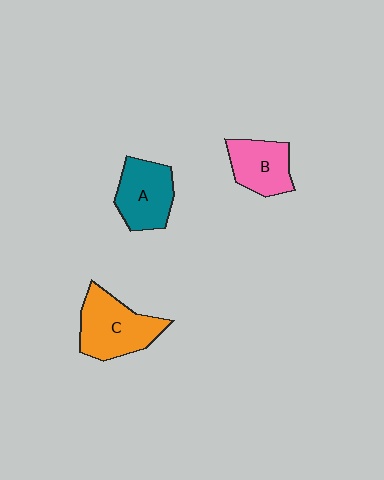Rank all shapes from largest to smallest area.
From largest to smallest: C (orange), A (teal), B (pink).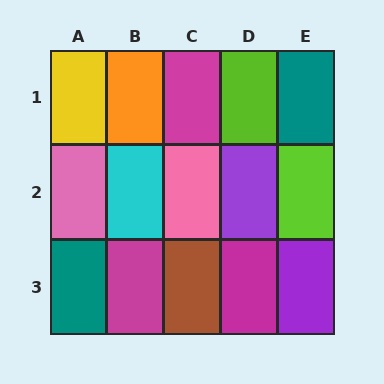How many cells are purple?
2 cells are purple.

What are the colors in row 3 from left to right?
Teal, magenta, brown, magenta, purple.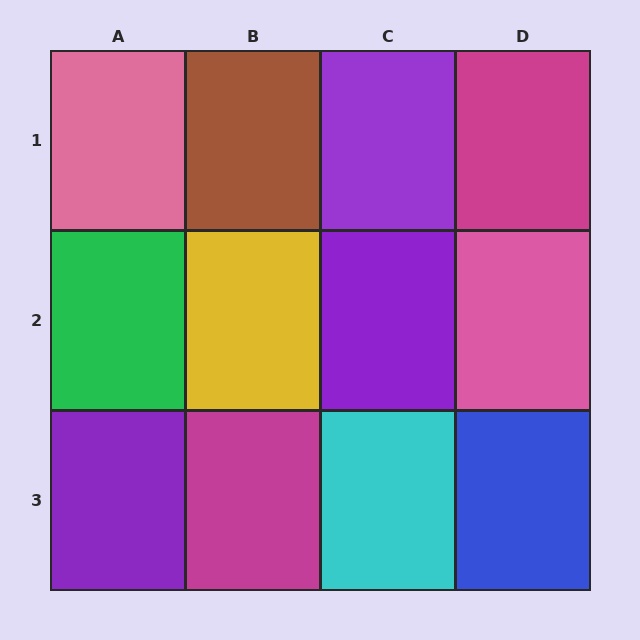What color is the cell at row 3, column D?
Blue.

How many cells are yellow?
1 cell is yellow.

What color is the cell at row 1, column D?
Magenta.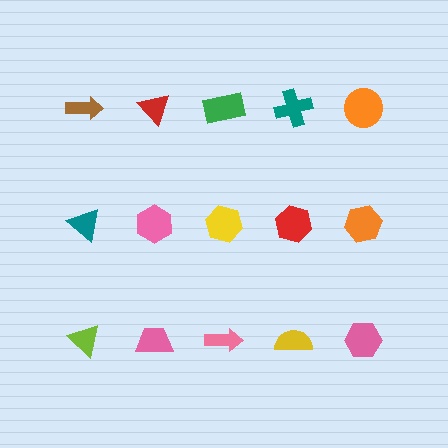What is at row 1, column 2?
A red triangle.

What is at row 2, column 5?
An orange hexagon.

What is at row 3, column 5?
A pink hexagon.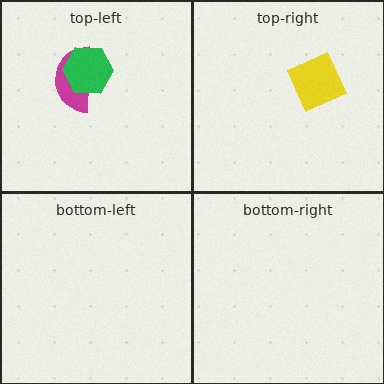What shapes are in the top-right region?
The yellow diamond.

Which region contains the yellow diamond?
The top-right region.